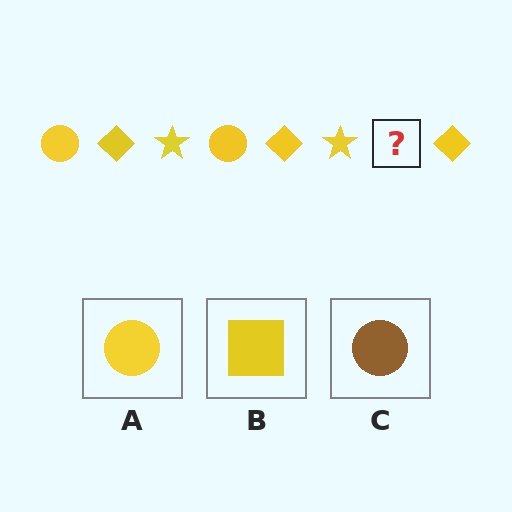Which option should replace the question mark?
Option A.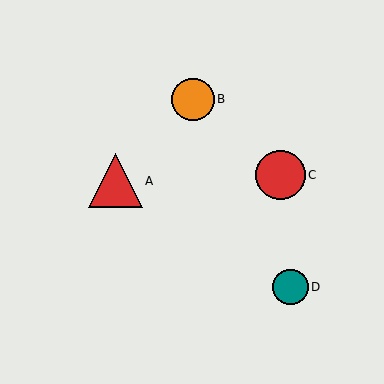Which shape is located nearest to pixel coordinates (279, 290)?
The teal circle (labeled D) at (291, 287) is nearest to that location.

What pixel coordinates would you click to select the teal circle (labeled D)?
Click at (291, 287) to select the teal circle D.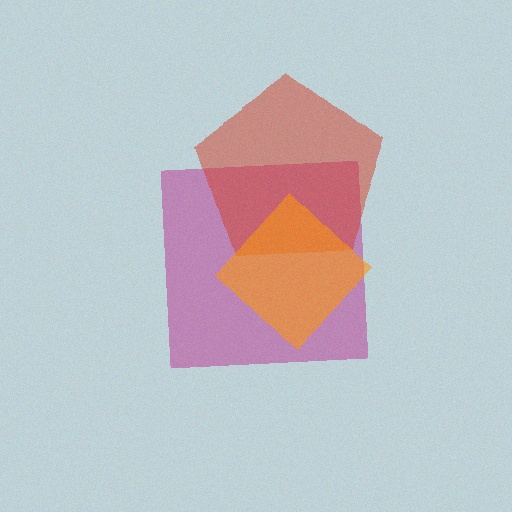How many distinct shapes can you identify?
There are 3 distinct shapes: a magenta square, a red pentagon, an orange diamond.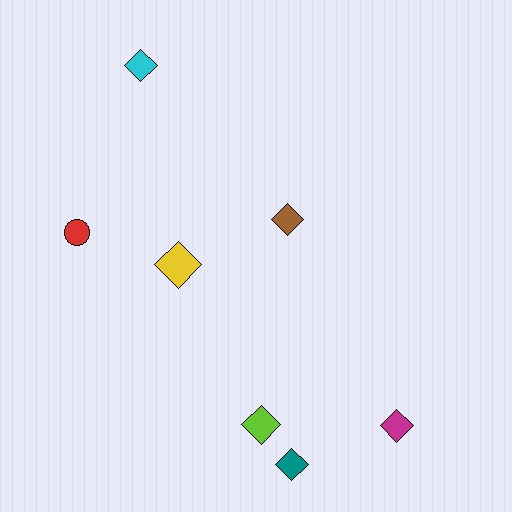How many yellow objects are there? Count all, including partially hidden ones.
There is 1 yellow object.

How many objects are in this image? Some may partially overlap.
There are 7 objects.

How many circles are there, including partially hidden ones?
There is 1 circle.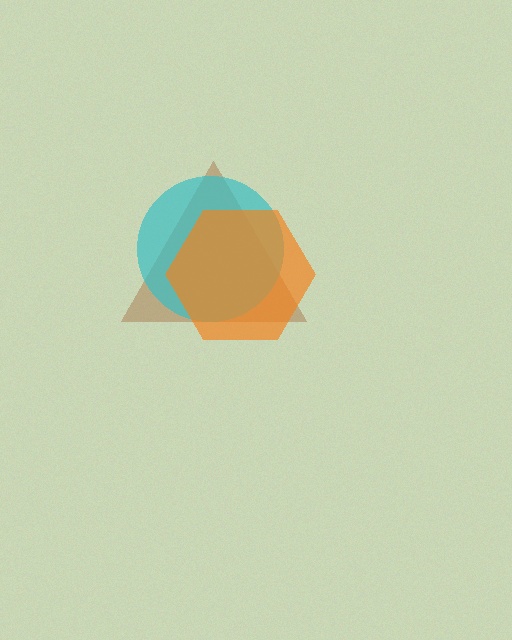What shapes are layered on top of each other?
The layered shapes are: a brown triangle, a cyan circle, an orange hexagon.